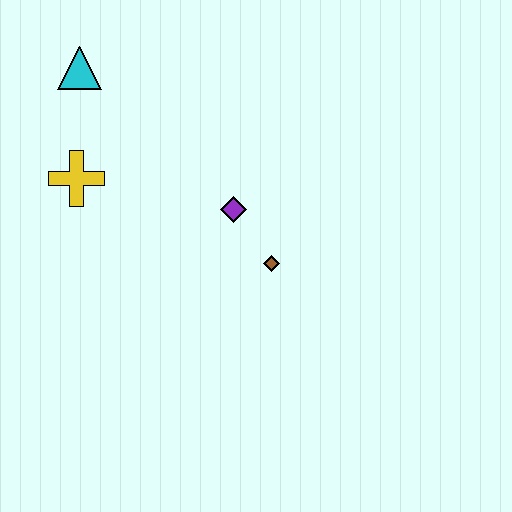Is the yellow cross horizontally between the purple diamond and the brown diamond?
No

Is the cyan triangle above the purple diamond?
Yes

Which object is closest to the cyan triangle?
The yellow cross is closest to the cyan triangle.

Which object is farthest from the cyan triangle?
The brown diamond is farthest from the cyan triangle.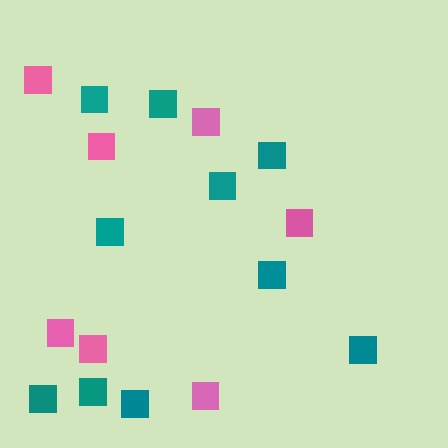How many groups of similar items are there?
There are 2 groups: one group of pink squares (7) and one group of teal squares (10).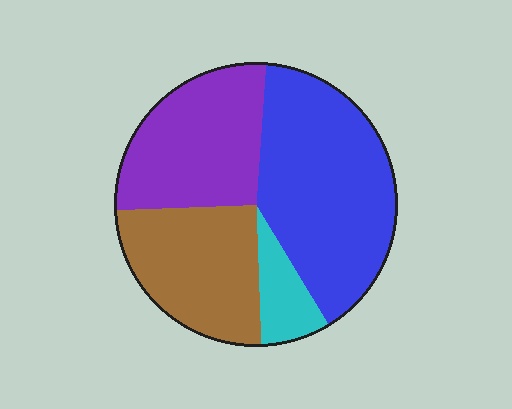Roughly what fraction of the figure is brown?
Brown takes up about one quarter (1/4) of the figure.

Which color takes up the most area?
Blue, at roughly 40%.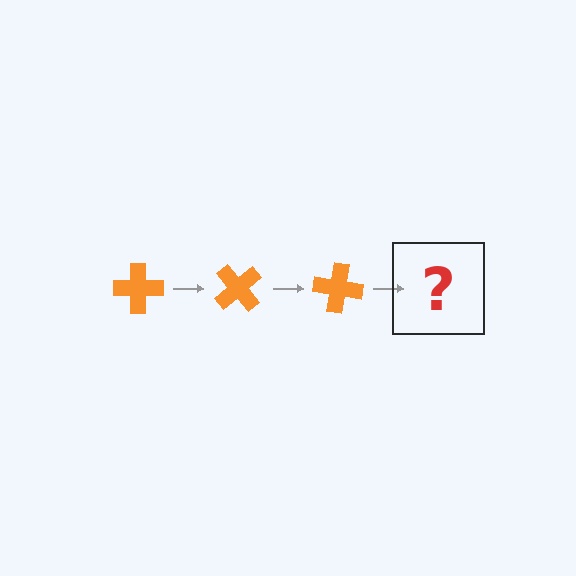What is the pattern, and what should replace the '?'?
The pattern is that the cross rotates 50 degrees each step. The '?' should be an orange cross rotated 150 degrees.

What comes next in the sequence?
The next element should be an orange cross rotated 150 degrees.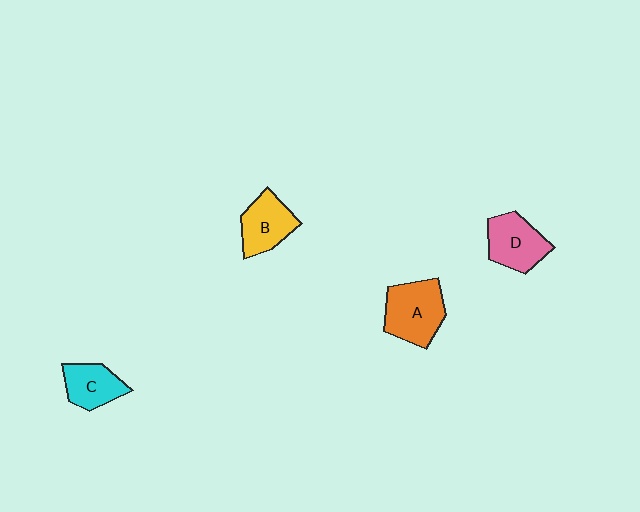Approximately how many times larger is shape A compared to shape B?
Approximately 1.3 times.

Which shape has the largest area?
Shape A (orange).